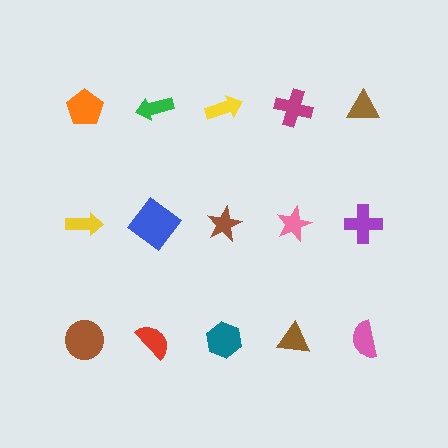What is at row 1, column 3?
A yellow arrow.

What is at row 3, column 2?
A red semicircle.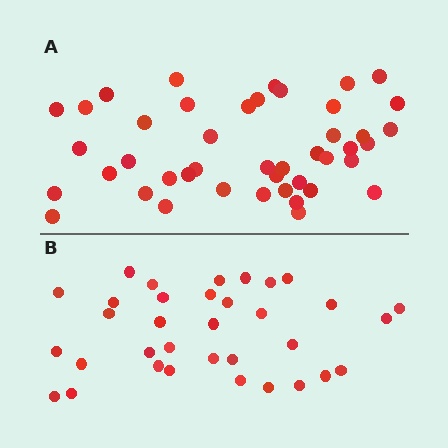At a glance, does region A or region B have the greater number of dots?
Region A (the top region) has more dots.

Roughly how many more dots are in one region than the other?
Region A has roughly 10 or so more dots than region B.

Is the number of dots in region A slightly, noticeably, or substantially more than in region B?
Region A has noticeably more, but not dramatically so. The ratio is roughly 1.3 to 1.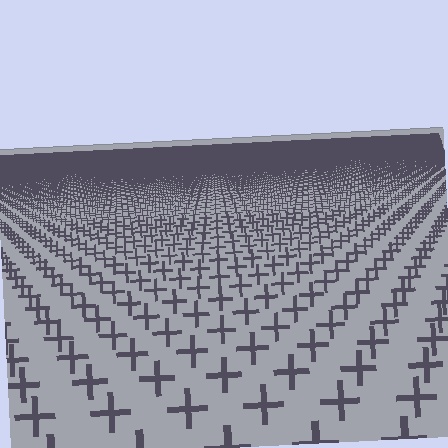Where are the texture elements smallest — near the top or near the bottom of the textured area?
Near the top.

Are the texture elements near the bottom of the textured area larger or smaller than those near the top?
Larger. Near the bottom, elements are closer to the viewer and appear at a bigger on-screen size.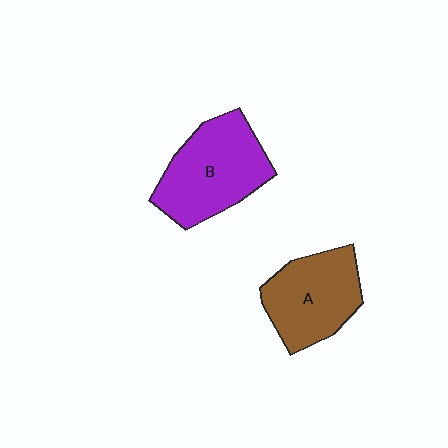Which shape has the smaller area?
Shape A (brown).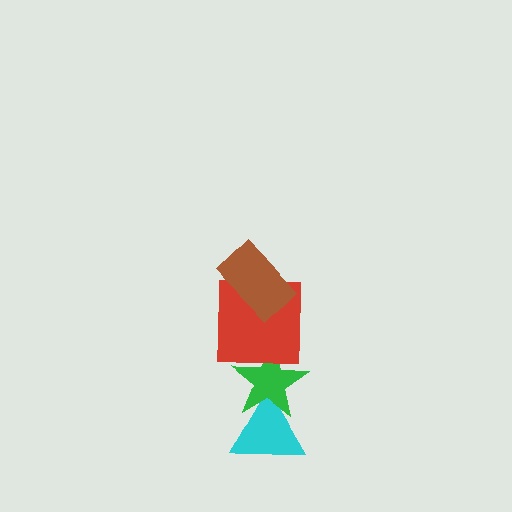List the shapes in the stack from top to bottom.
From top to bottom: the brown rectangle, the red square, the green star, the cyan triangle.